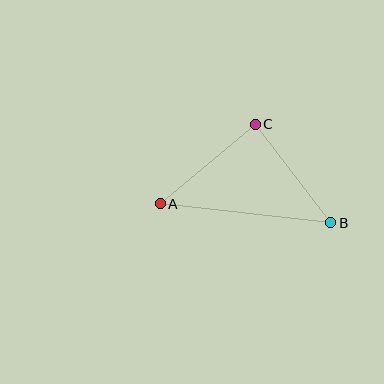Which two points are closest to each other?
Points A and C are closest to each other.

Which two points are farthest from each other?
Points A and B are farthest from each other.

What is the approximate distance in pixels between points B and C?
The distance between B and C is approximately 124 pixels.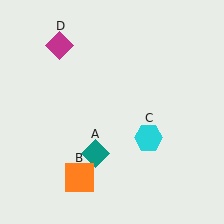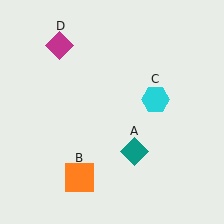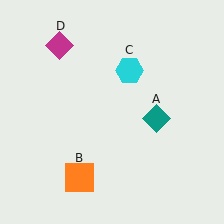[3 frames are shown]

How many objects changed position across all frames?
2 objects changed position: teal diamond (object A), cyan hexagon (object C).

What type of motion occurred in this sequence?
The teal diamond (object A), cyan hexagon (object C) rotated counterclockwise around the center of the scene.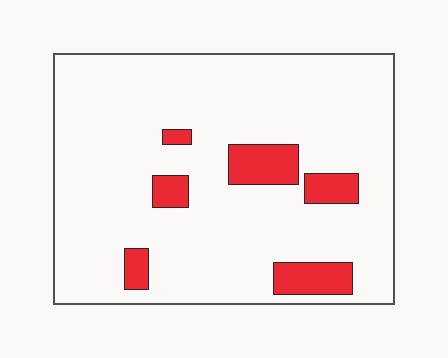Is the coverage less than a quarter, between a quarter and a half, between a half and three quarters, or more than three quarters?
Less than a quarter.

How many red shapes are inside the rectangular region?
6.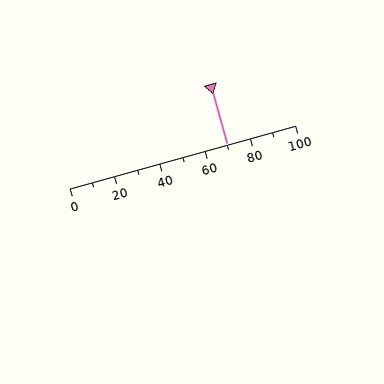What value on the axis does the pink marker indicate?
The marker indicates approximately 70.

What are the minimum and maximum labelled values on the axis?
The axis runs from 0 to 100.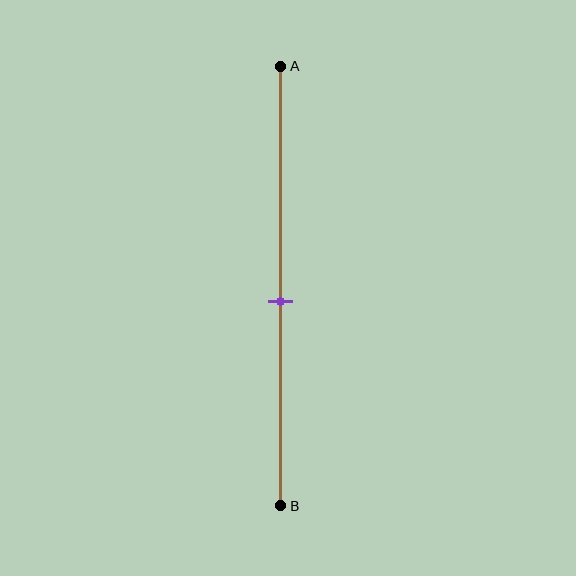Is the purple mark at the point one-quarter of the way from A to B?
No, the mark is at about 55% from A, not at the 25% one-quarter point.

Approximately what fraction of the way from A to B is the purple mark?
The purple mark is approximately 55% of the way from A to B.